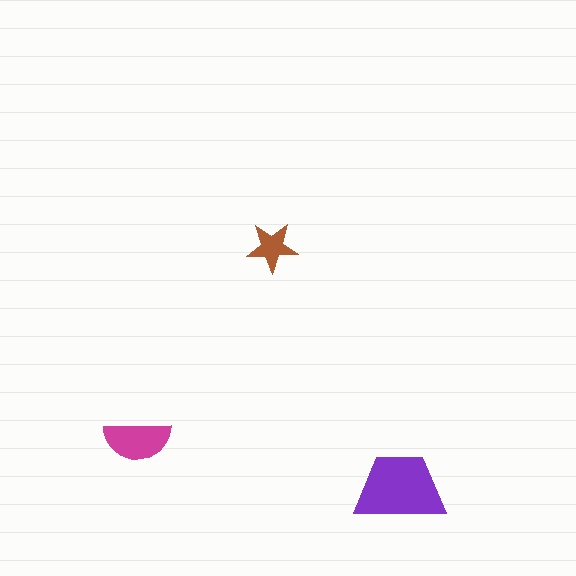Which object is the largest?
The purple trapezoid.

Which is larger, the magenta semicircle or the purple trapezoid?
The purple trapezoid.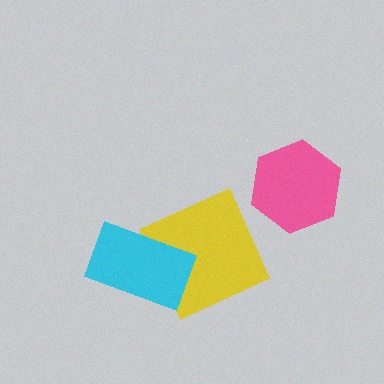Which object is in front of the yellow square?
The cyan rectangle is in front of the yellow square.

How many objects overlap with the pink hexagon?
0 objects overlap with the pink hexagon.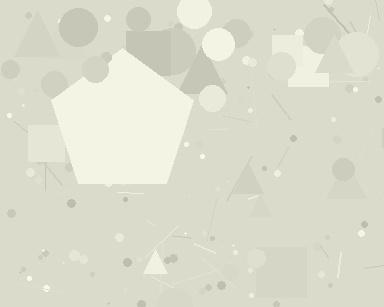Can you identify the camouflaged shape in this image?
The camouflaged shape is a pentagon.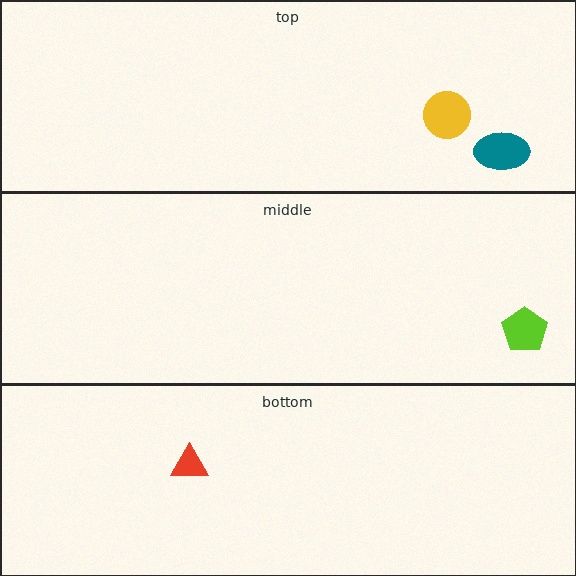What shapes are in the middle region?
The lime pentagon.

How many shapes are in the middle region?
1.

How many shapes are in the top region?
2.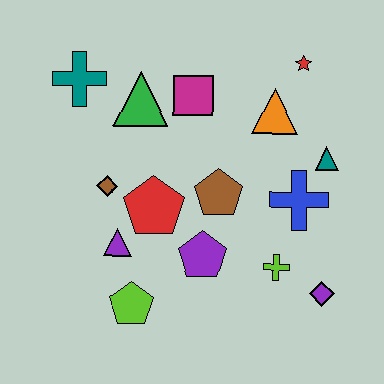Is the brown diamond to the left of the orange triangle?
Yes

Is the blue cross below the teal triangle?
Yes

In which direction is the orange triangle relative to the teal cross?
The orange triangle is to the right of the teal cross.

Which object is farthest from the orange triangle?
The lime pentagon is farthest from the orange triangle.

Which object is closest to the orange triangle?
The red star is closest to the orange triangle.